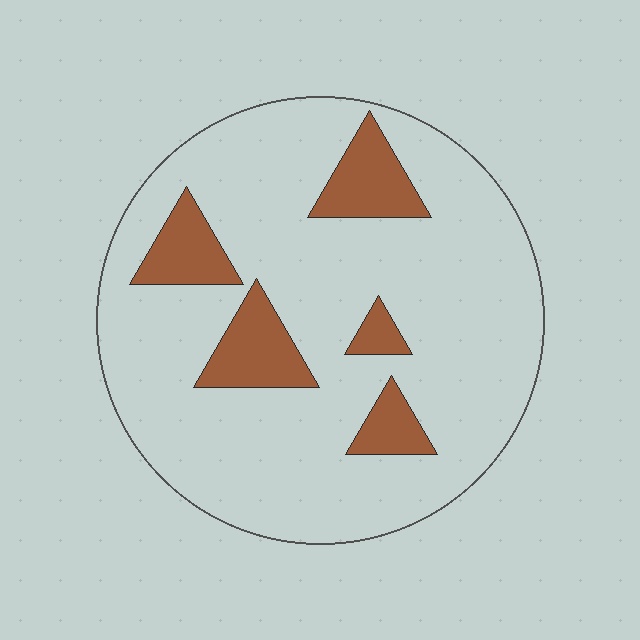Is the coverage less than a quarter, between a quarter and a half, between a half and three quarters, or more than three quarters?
Less than a quarter.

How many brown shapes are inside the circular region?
5.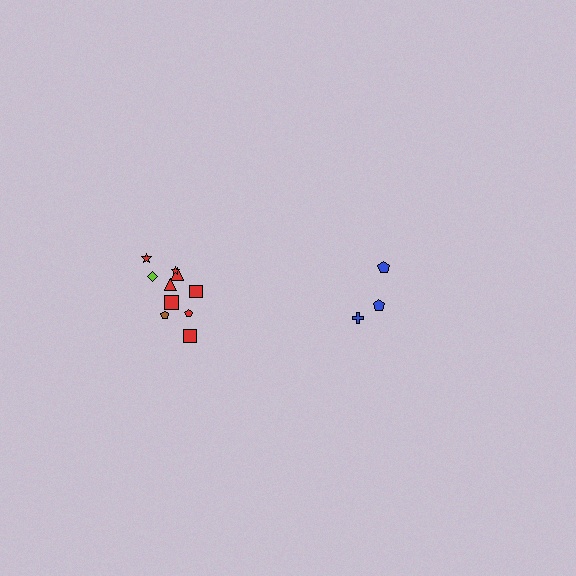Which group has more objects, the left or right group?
The left group.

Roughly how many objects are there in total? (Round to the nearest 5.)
Roughly 15 objects in total.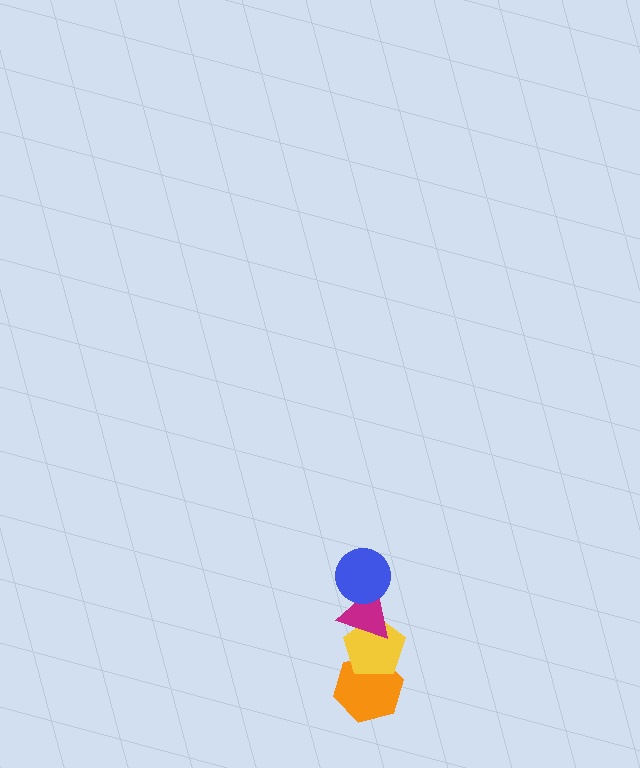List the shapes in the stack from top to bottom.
From top to bottom: the blue circle, the magenta triangle, the yellow pentagon, the orange hexagon.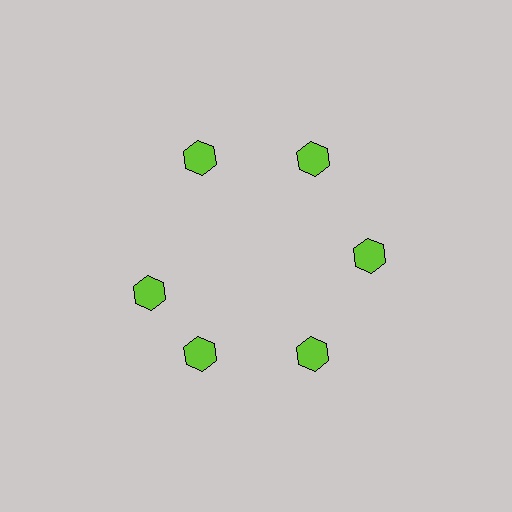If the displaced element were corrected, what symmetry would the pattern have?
It would have 6-fold rotational symmetry — the pattern would map onto itself every 60 degrees.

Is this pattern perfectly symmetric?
No. The 6 lime hexagons are arranged in a ring, but one element near the 9 o'clock position is rotated out of alignment along the ring, breaking the 6-fold rotational symmetry.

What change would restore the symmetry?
The symmetry would be restored by rotating it back into even spacing with its neighbors so that all 6 hexagons sit at equal angles and equal distance from the center.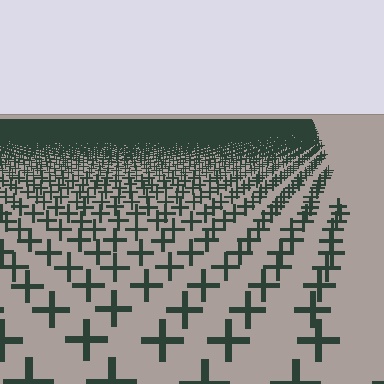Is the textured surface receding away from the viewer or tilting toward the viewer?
The surface is receding away from the viewer. Texture elements get smaller and denser toward the top.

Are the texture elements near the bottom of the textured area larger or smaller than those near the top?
Larger. Near the bottom, elements are closer to the viewer and appear at a bigger on-screen size.